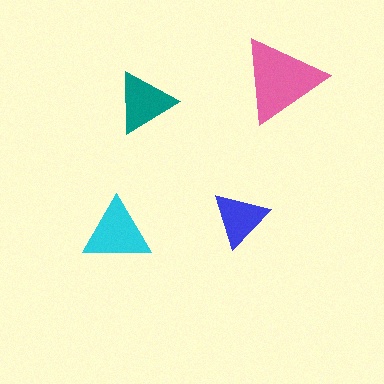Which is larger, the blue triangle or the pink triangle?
The pink one.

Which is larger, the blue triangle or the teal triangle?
The teal one.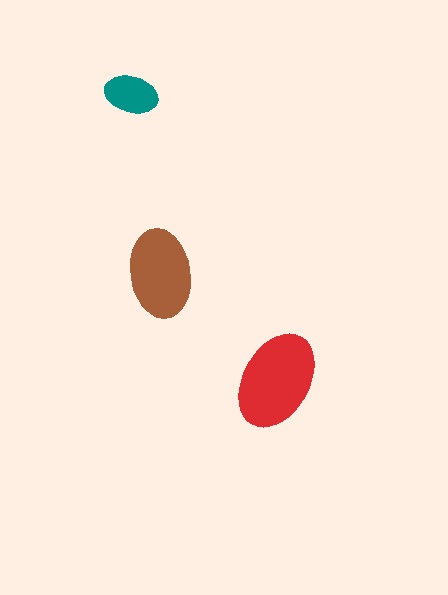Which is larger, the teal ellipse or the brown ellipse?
The brown one.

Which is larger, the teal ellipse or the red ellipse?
The red one.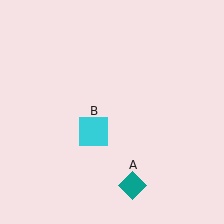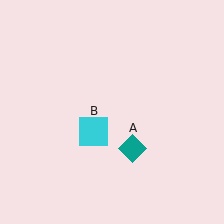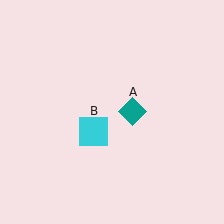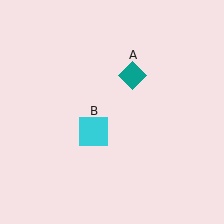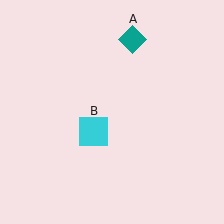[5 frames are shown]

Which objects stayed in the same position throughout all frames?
Cyan square (object B) remained stationary.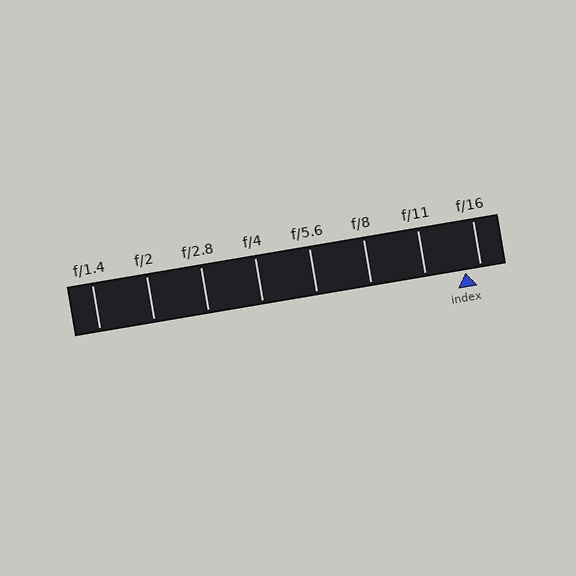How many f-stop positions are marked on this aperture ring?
There are 8 f-stop positions marked.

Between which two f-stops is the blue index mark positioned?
The index mark is between f/11 and f/16.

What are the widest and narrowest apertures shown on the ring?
The widest aperture shown is f/1.4 and the narrowest is f/16.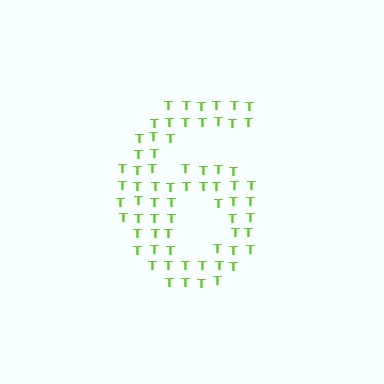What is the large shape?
The large shape is the digit 6.